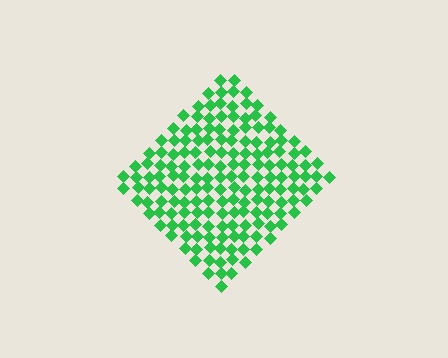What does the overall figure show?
The overall figure shows a diamond.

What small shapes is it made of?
It is made of small diamonds.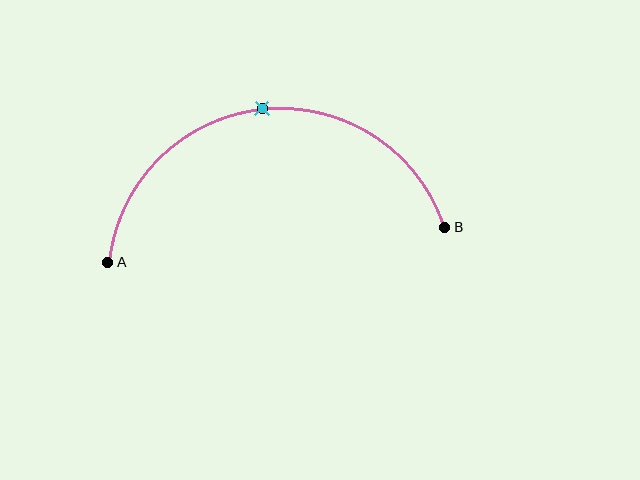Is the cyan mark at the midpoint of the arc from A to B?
Yes. The cyan mark lies on the arc at equal arc-length from both A and B — it is the arc midpoint.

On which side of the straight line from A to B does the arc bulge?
The arc bulges above the straight line connecting A and B.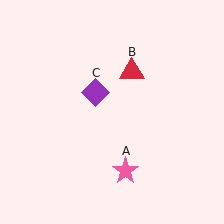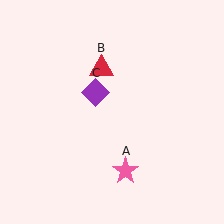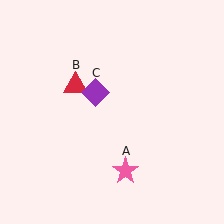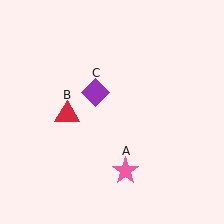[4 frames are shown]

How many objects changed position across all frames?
1 object changed position: red triangle (object B).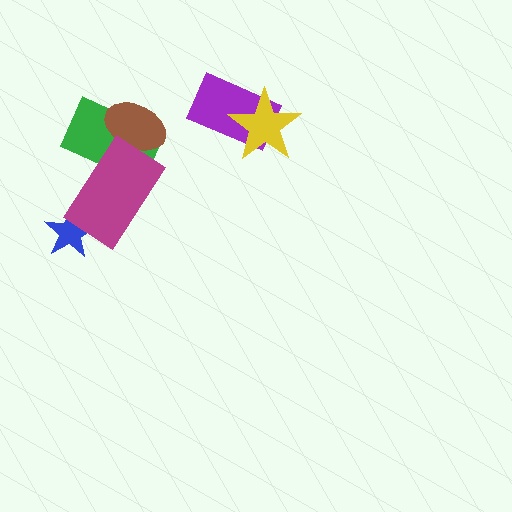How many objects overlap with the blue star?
1 object overlaps with the blue star.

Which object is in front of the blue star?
The magenta rectangle is in front of the blue star.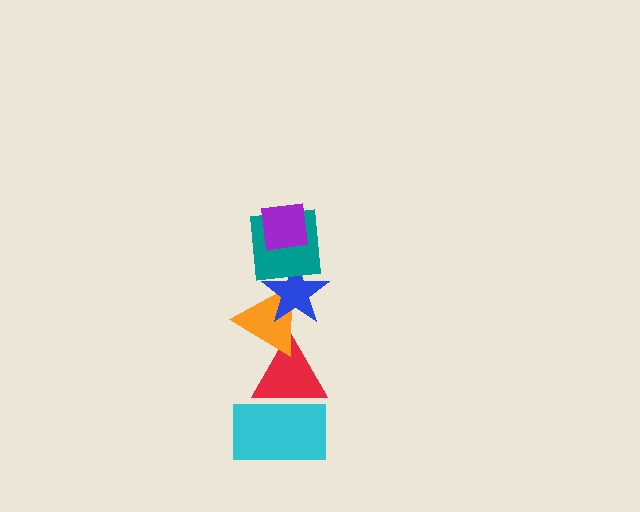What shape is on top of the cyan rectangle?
The red triangle is on top of the cyan rectangle.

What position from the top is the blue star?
The blue star is 3rd from the top.